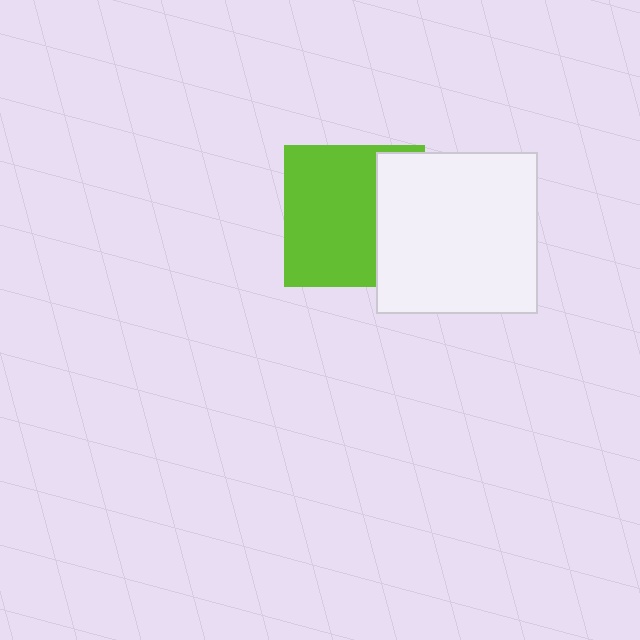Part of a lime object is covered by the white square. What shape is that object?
It is a square.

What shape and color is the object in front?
The object in front is a white square.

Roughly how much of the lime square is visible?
Most of it is visible (roughly 66%).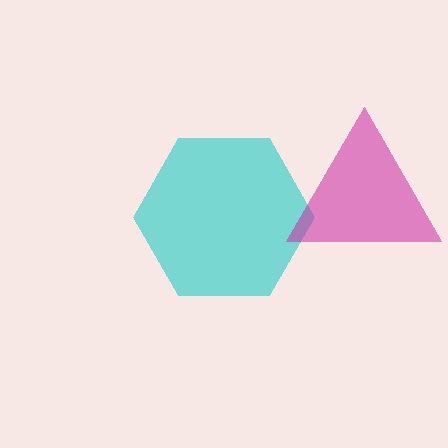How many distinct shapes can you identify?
There are 2 distinct shapes: a cyan hexagon, a magenta triangle.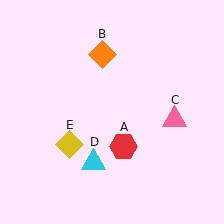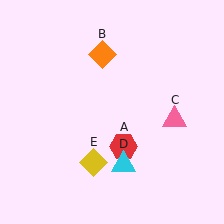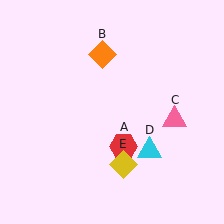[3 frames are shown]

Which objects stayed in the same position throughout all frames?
Red hexagon (object A) and orange diamond (object B) and pink triangle (object C) remained stationary.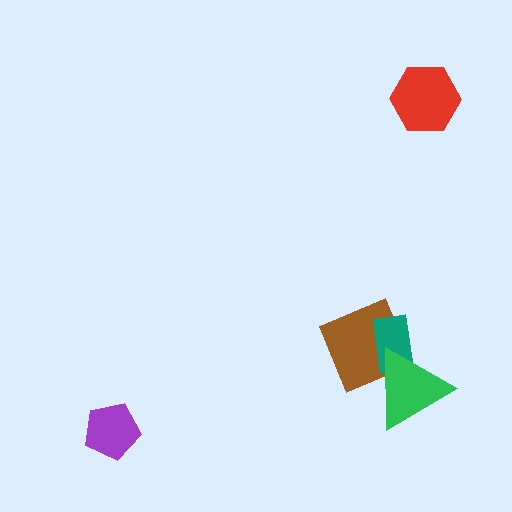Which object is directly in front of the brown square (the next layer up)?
The teal rectangle is directly in front of the brown square.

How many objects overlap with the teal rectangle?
2 objects overlap with the teal rectangle.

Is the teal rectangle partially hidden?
Yes, it is partially covered by another shape.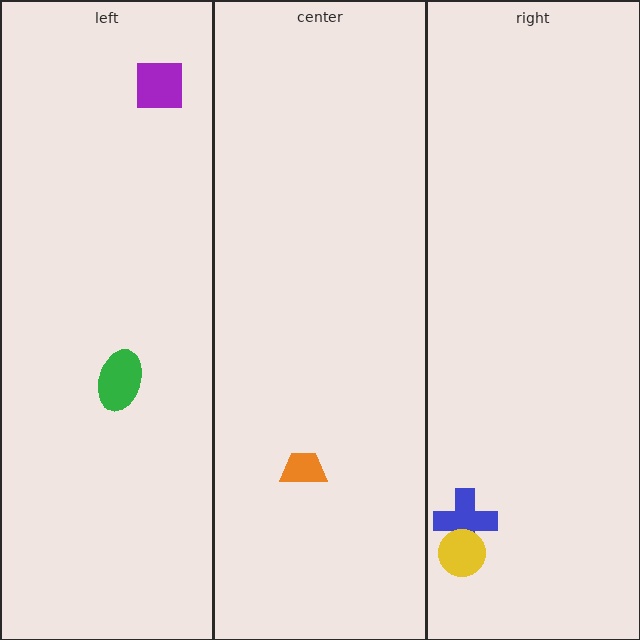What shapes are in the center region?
The orange trapezoid.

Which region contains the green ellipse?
The left region.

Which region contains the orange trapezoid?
The center region.